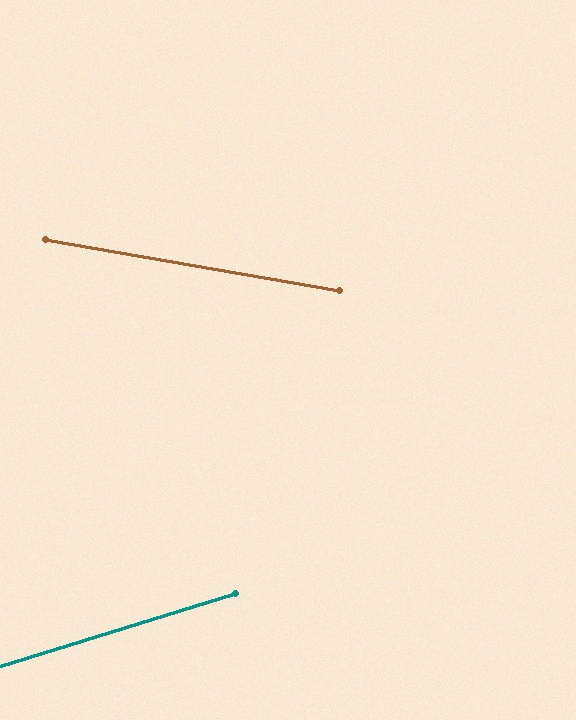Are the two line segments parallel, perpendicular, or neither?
Neither parallel nor perpendicular — they differ by about 27°.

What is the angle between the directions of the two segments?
Approximately 27 degrees.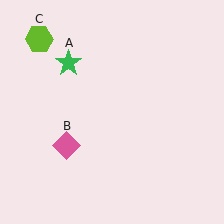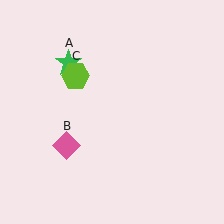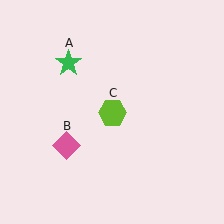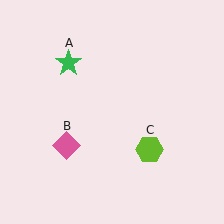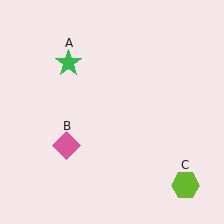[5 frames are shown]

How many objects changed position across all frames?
1 object changed position: lime hexagon (object C).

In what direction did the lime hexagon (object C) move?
The lime hexagon (object C) moved down and to the right.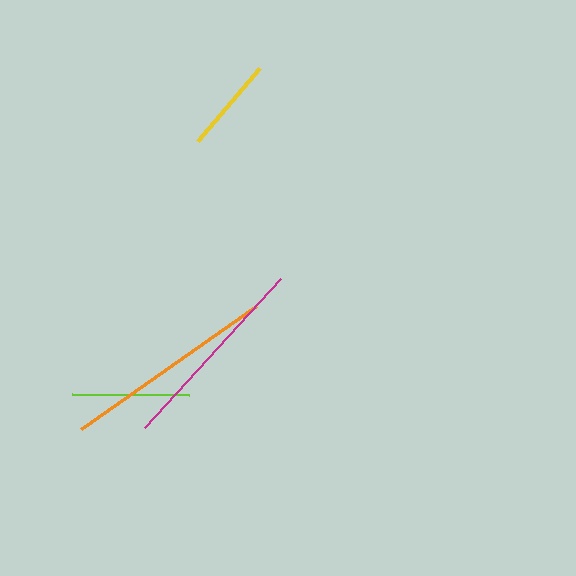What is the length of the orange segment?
The orange segment is approximately 214 pixels long.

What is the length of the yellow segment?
The yellow segment is approximately 95 pixels long.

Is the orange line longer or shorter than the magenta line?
The orange line is longer than the magenta line.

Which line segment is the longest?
The orange line is the longest at approximately 214 pixels.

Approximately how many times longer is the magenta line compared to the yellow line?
The magenta line is approximately 2.1 times the length of the yellow line.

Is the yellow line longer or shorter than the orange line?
The orange line is longer than the yellow line.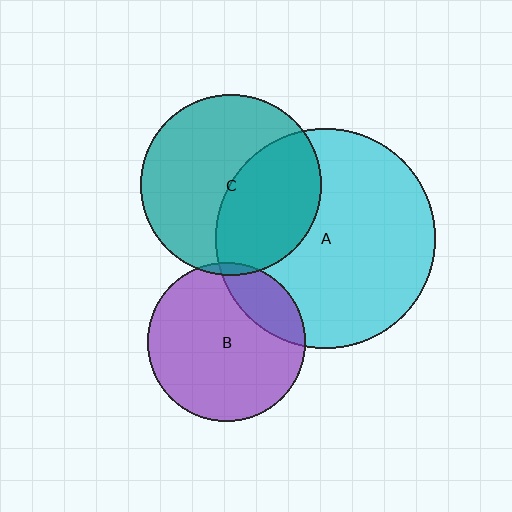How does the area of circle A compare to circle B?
Approximately 1.9 times.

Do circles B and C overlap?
Yes.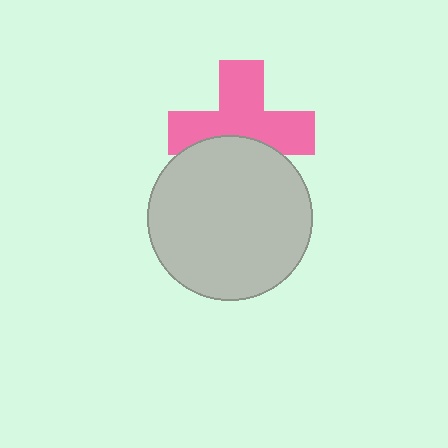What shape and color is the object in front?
The object in front is a light gray circle.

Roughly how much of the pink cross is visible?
Most of it is visible (roughly 66%).